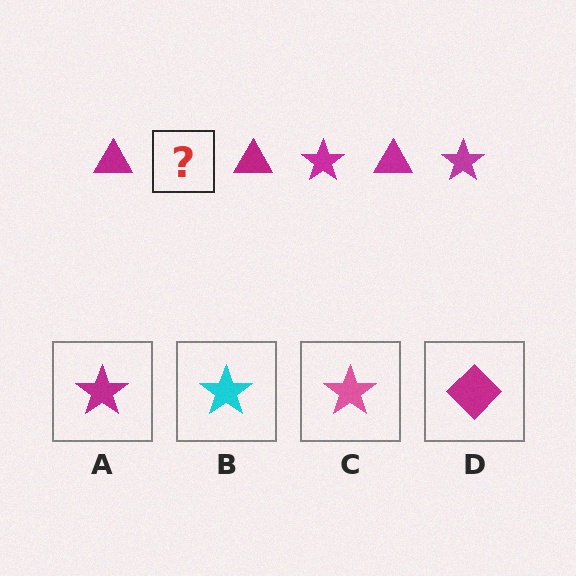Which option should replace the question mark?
Option A.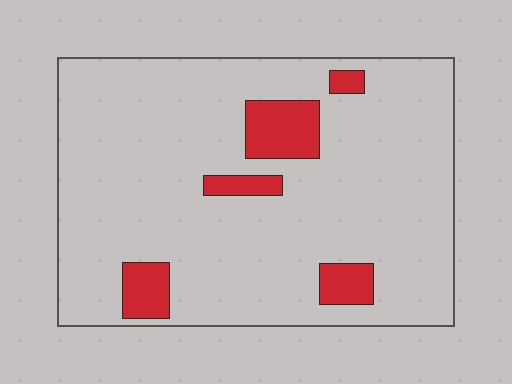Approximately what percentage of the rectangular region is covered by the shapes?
Approximately 10%.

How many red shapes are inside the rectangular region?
5.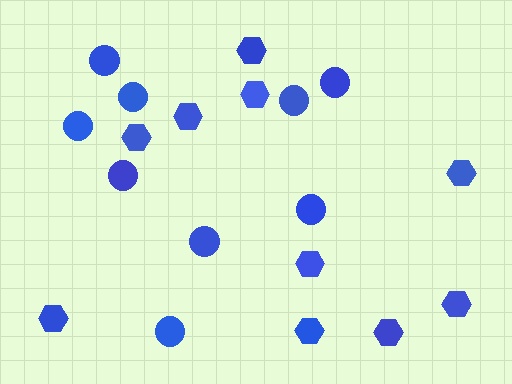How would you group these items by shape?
There are 2 groups: one group of circles (9) and one group of hexagons (10).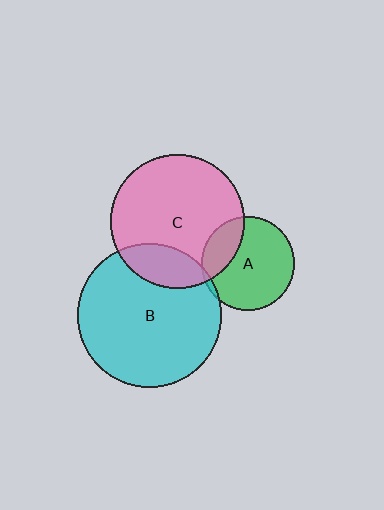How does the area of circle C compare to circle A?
Approximately 2.0 times.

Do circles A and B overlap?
Yes.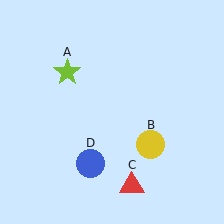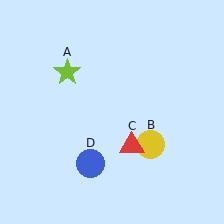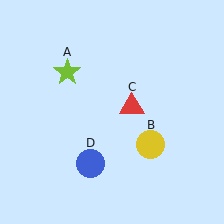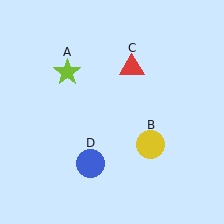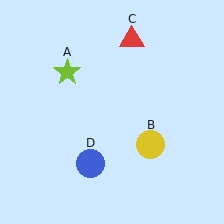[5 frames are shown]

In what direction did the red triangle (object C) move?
The red triangle (object C) moved up.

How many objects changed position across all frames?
1 object changed position: red triangle (object C).